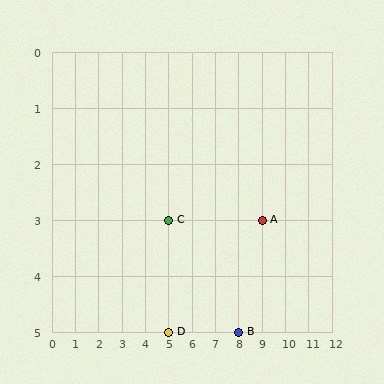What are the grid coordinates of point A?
Point A is at grid coordinates (9, 3).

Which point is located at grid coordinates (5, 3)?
Point C is at (5, 3).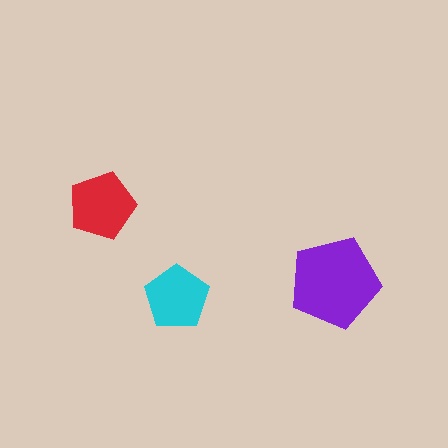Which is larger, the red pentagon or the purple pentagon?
The purple one.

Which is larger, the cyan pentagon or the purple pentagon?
The purple one.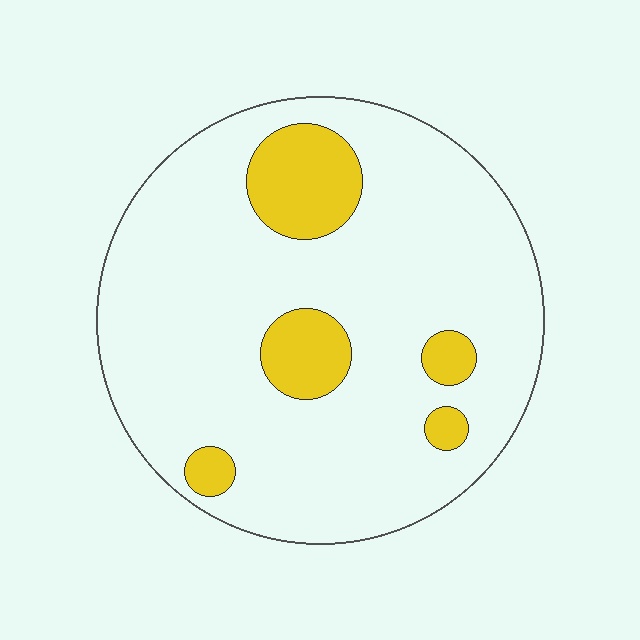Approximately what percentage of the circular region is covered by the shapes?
Approximately 15%.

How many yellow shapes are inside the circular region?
5.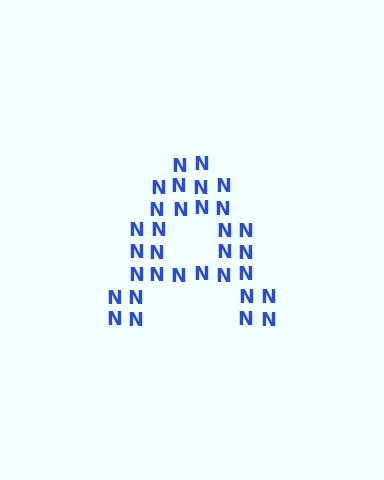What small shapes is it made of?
It is made of small letter N's.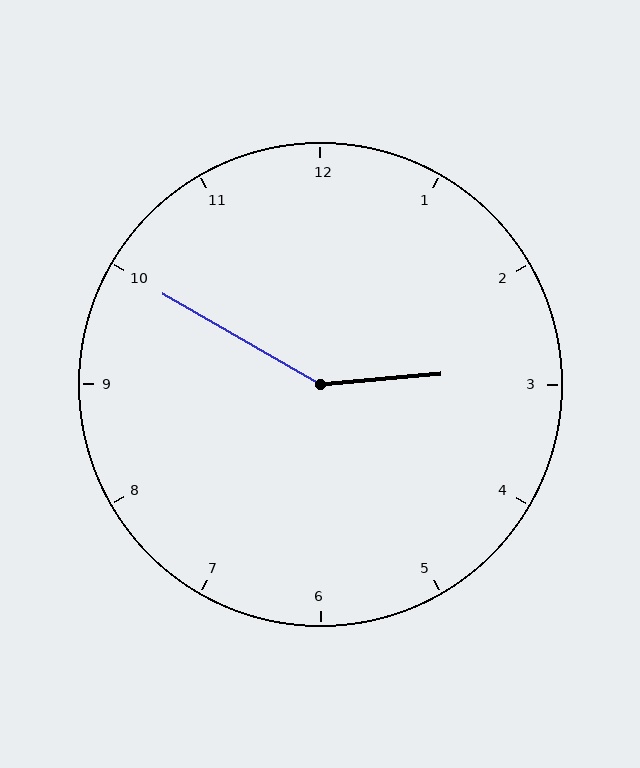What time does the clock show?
2:50.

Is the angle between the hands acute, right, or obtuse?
It is obtuse.